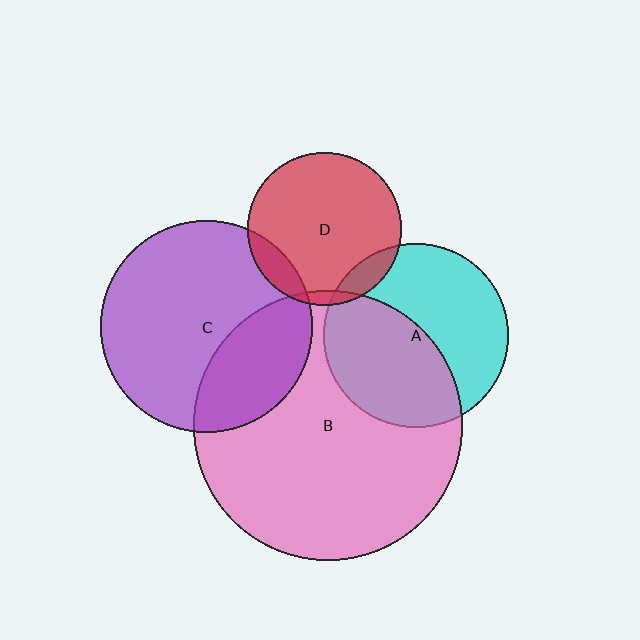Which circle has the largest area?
Circle B (pink).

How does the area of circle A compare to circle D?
Approximately 1.4 times.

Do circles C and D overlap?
Yes.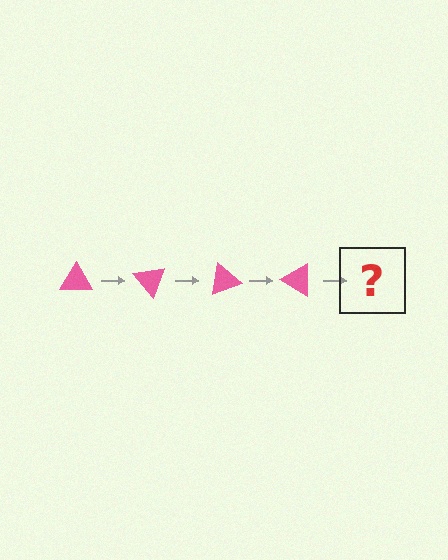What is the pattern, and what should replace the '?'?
The pattern is that the triangle rotates 50 degrees each step. The '?' should be a pink triangle rotated 200 degrees.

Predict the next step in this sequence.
The next step is a pink triangle rotated 200 degrees.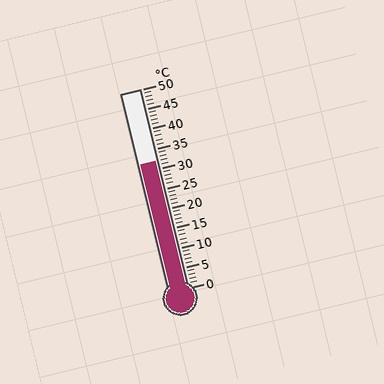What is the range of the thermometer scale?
The thermometer scale ranges from 0°C to 50°C.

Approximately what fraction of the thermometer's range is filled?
The thermometer is filled to approximately 65% of its range.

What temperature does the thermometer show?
The thermometer shows approximately 32°C.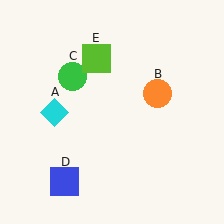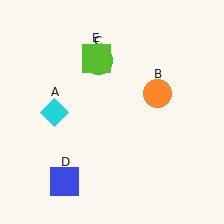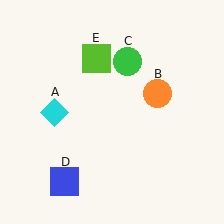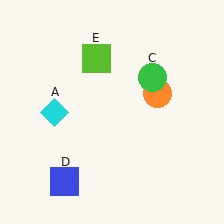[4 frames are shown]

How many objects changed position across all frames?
1 object changed position: green circle (object C).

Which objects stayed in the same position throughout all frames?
Cyan diamond (object A) and orange circle (object B) and blue square (object D) and lime square (object E) remained stationary.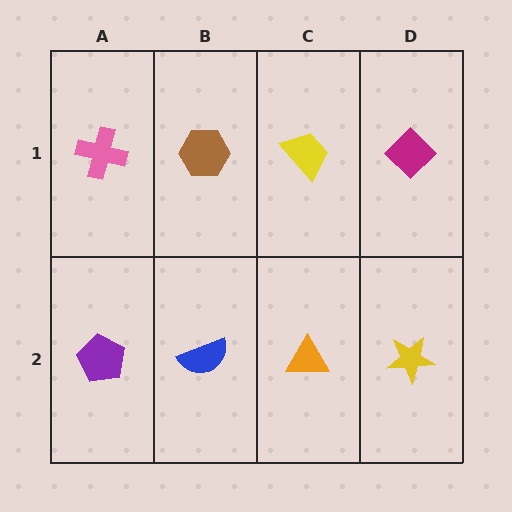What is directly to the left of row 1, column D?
A yellow trapezoid.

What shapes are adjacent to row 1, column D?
A yellow star (row 2, column D), a yellow trapezoid (row 1, column C).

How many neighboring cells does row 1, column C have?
3.